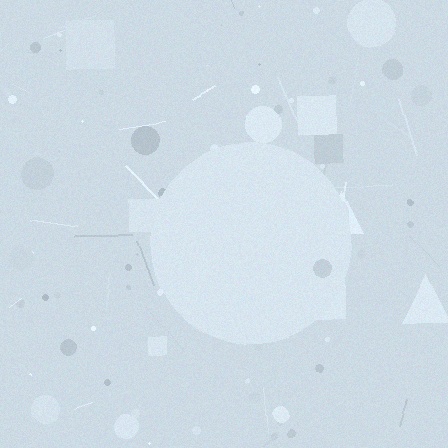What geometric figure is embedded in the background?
A circle is embedded in the background.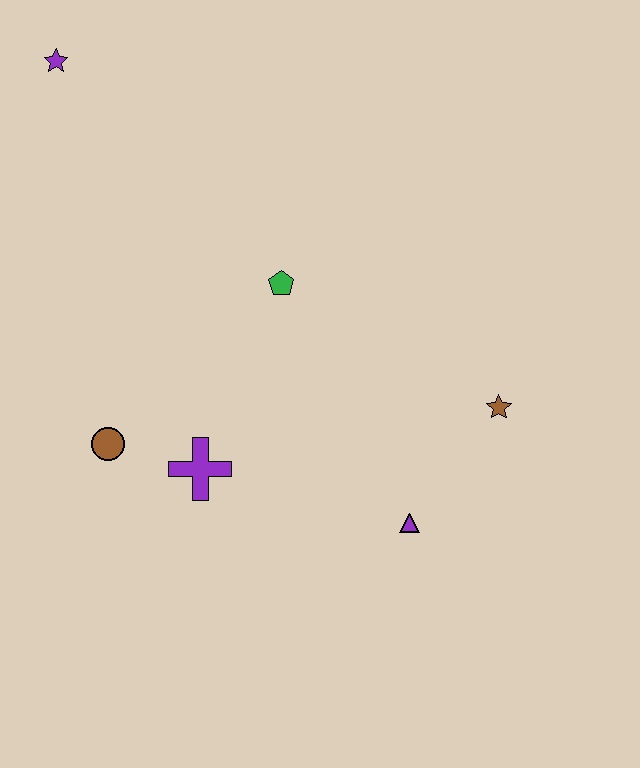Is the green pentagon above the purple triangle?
Yes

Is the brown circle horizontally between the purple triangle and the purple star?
Yes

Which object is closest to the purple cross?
The brown circle is closest to the purple cross.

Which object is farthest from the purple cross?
The purple star is farthest from the purple cross.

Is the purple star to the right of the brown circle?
No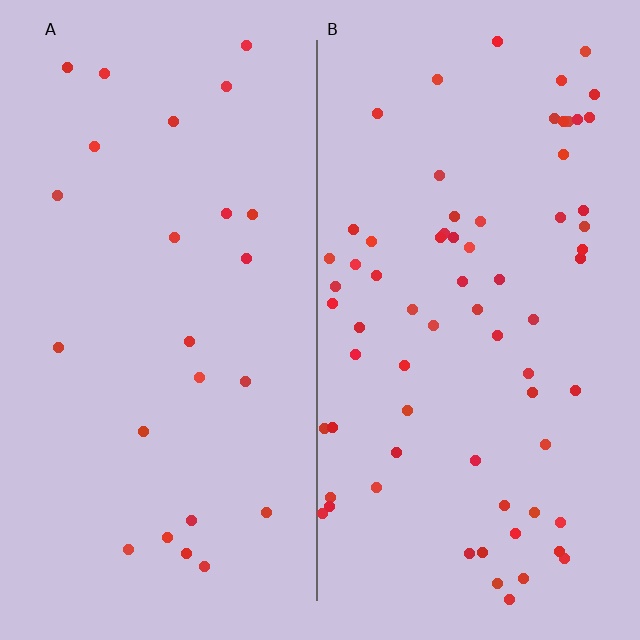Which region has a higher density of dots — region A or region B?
B (the right).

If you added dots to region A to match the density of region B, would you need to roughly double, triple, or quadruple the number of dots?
Approximately triple.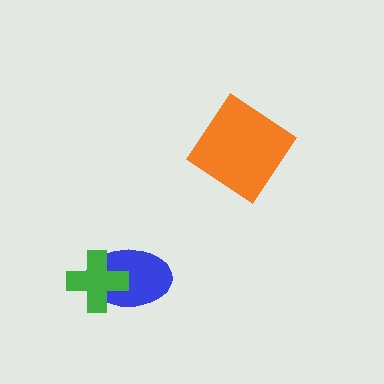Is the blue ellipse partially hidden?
Yes, it is partially covered by another shape.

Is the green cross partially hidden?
No, no other shape covers it.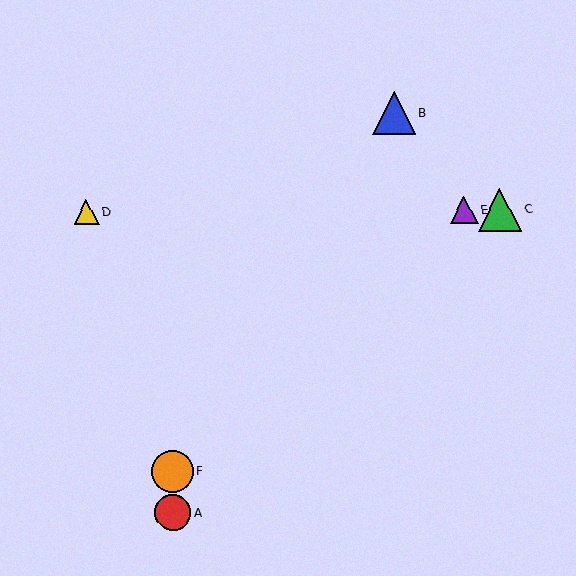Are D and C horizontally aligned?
Yes, both are at y≈212.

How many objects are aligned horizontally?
3 objects (C, D, E) are aligned horizontally.